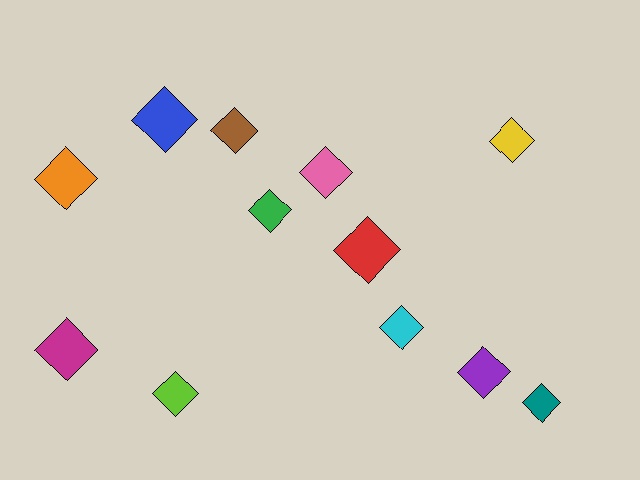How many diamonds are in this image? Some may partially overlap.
There are 12 diamonds.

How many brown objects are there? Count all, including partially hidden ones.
There is 1 brown object.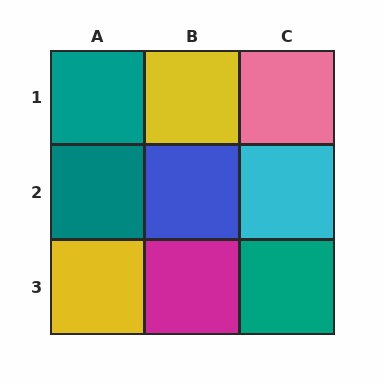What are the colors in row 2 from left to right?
Teal, blue, cyan.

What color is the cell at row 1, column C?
Pink.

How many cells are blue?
1 cell is blue.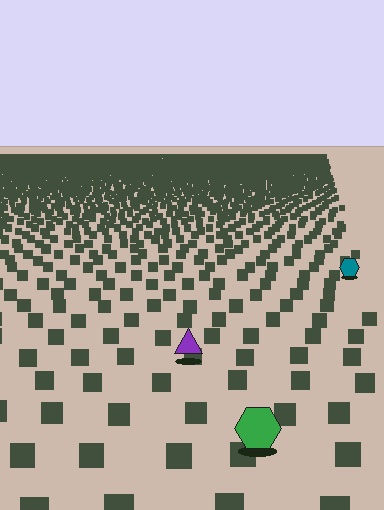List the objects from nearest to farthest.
From nearest to farthest: the green hexagon, the purple triangle, the teal hexagon.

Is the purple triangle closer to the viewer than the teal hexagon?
Yes. The purple triangle is closer — you can tell from the texture gradient: the ground texture is coarser near it.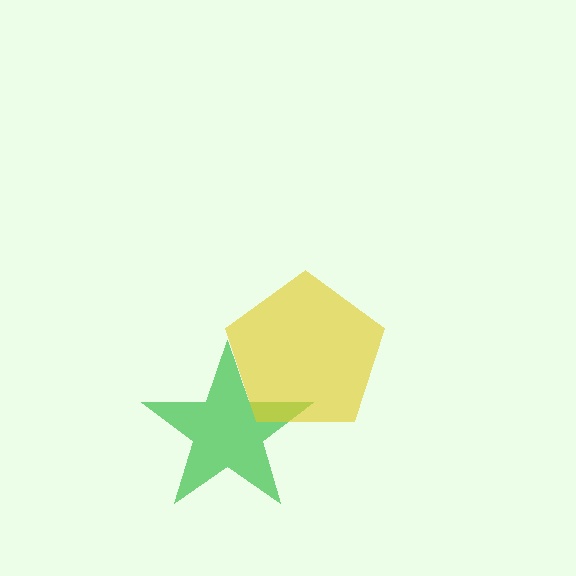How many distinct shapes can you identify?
There are 2 distinct shapes: a green star, a yellow pentagon.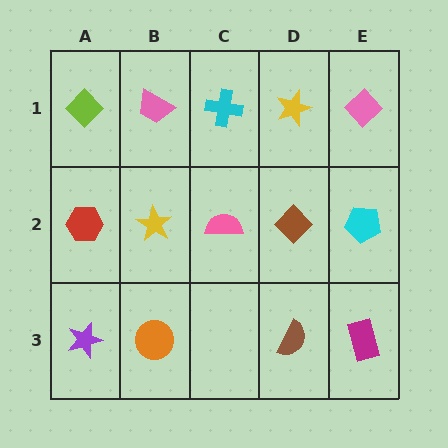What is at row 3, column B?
An orange circle.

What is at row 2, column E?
A cyan pentagon.